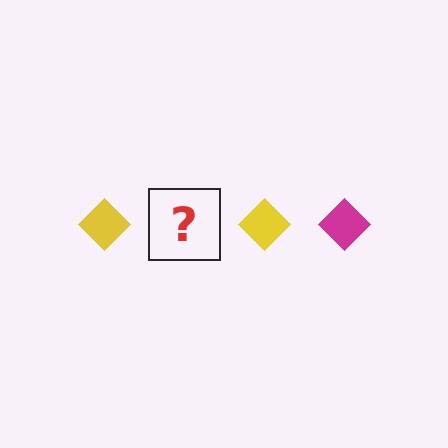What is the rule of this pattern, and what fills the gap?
The rule is that the pattern cycles through yellow, magenta diamonds. The gap should be filled with a magenta diamond.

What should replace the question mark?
The question mark should be replaced with a magenta diamond.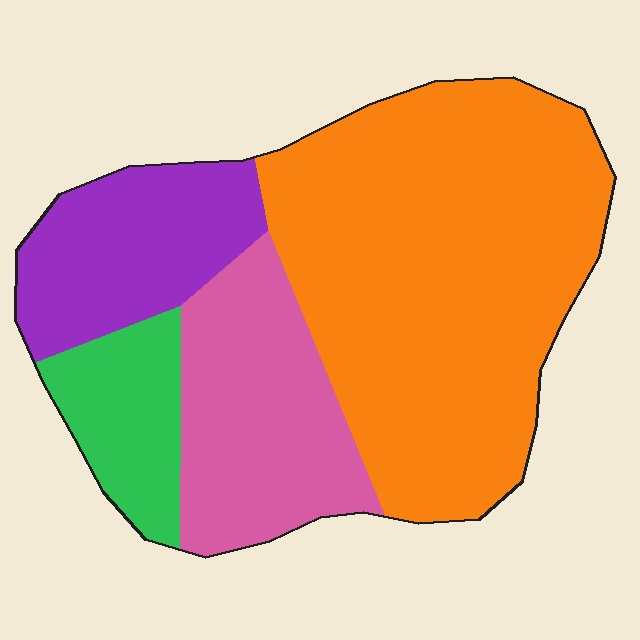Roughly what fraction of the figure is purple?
Purple covers 16% of the figure.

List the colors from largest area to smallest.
From largest to smallest: orange, pink, purple, green.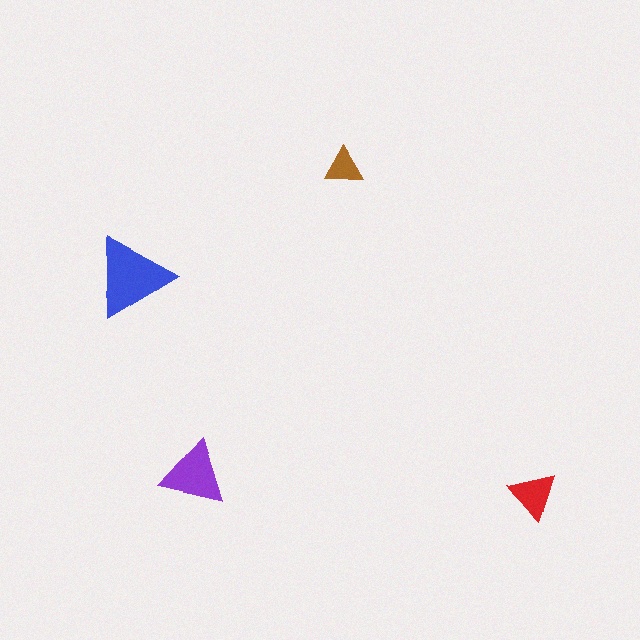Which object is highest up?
The brown triangle is topmost.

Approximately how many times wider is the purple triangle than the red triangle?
About 1.5 times wider.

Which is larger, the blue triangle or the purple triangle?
The blue one.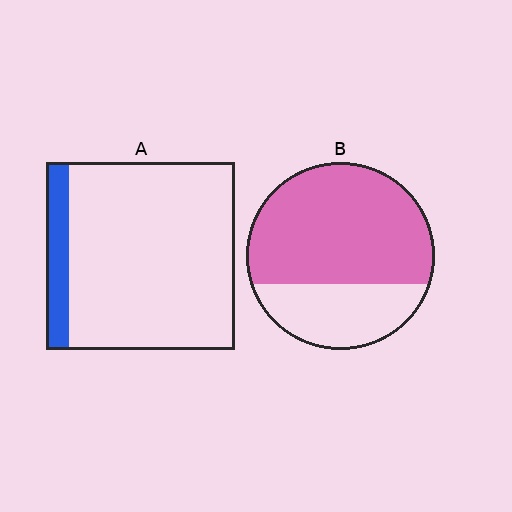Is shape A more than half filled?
No.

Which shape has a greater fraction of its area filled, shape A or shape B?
Shape B.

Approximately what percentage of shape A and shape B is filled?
A is approximately 10% and B is approximately 70%.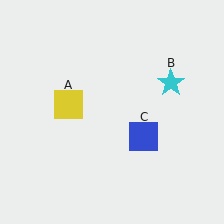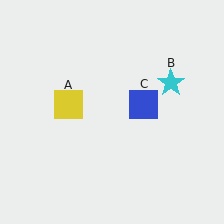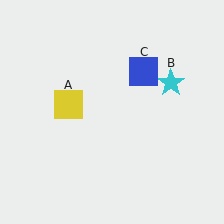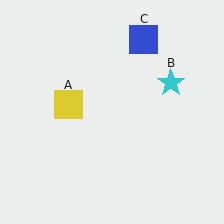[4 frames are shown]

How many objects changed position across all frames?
1 object changed position: blue square (object C).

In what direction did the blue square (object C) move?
The blue square (object C) moved up.